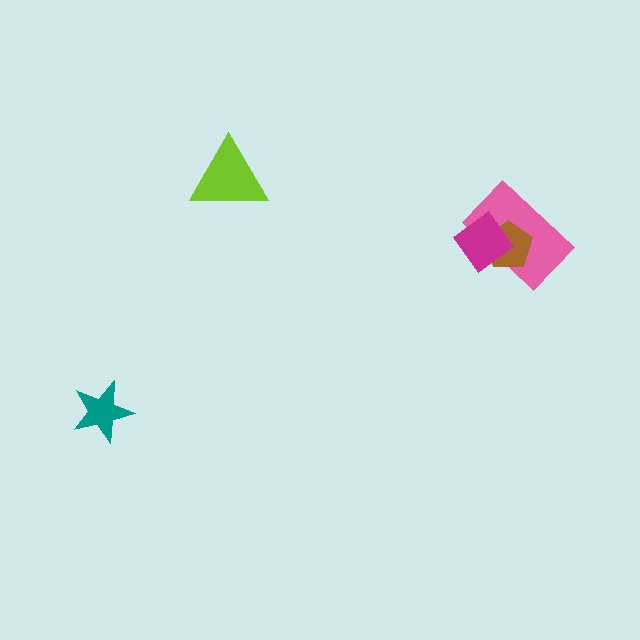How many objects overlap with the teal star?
0 objects overlap with the teal star.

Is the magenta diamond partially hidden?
No, no other shape covers it.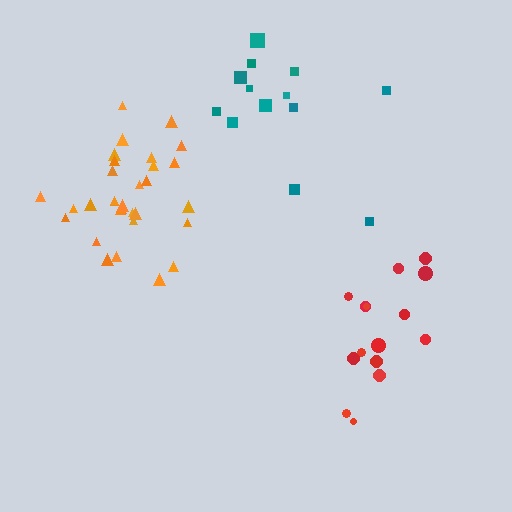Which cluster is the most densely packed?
Orange.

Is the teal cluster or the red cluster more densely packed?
Red.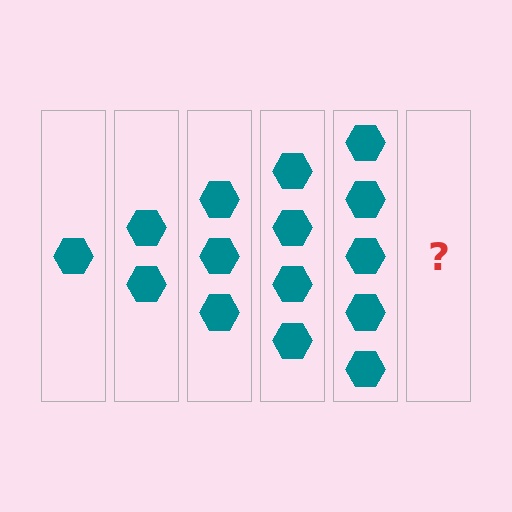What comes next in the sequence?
The next element should be 6 hexagons.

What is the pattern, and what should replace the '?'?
The pattern is that each step adds one more hexagon. The '?' should be 6 hexagons.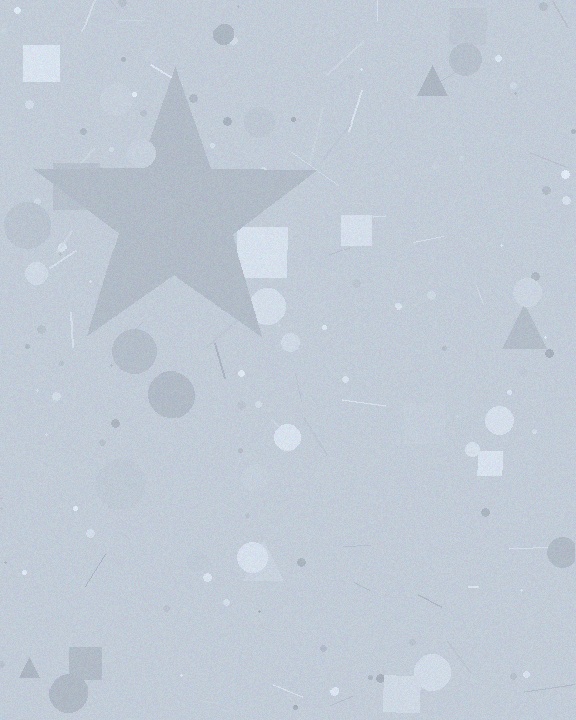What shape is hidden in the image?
A star is hidden in the image.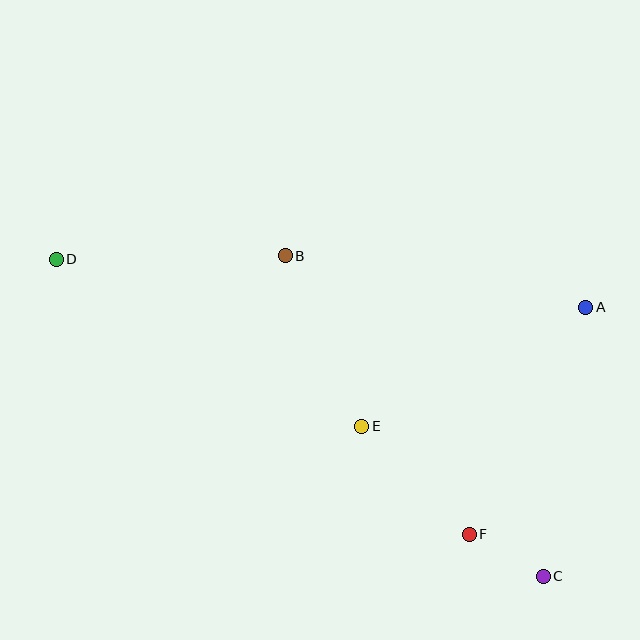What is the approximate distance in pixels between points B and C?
The distance between B and C is approximately 412 pixels.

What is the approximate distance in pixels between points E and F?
The distance between E and F is approximately 153 pixels.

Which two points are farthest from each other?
Points C and D are farthest from each other.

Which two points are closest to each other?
Points C and F are closest to each other.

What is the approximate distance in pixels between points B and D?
The distance between B and D is approximately 229 pixels.